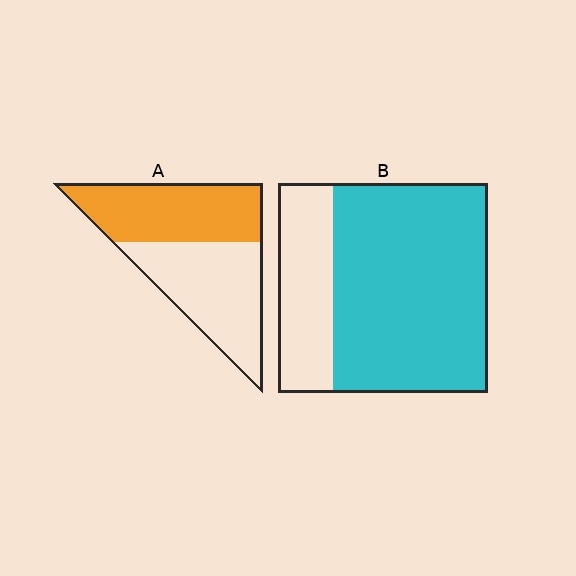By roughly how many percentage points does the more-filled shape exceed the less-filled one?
By roughly 25 percentage points (B over A).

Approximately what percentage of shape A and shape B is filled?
A is approximately 50% and B is approximately 75%.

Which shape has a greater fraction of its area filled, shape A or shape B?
Shape B.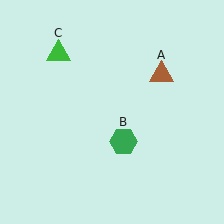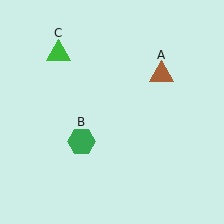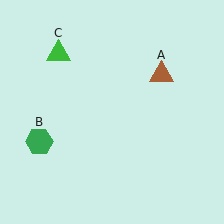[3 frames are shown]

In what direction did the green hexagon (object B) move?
The green hexagon (object B) moved left.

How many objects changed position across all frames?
1 object changed position: green hexagon (object B).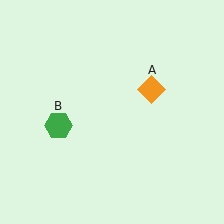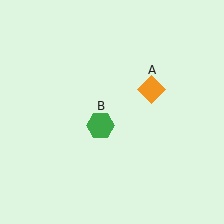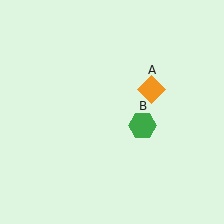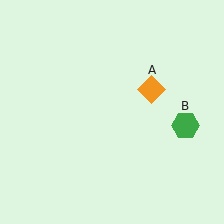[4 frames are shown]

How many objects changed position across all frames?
1 object changed position: green hexagon (object B).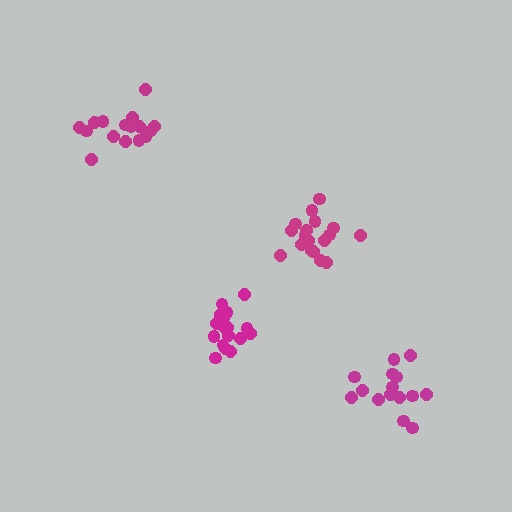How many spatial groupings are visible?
There are 4 spatial groupings.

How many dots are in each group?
Group 1: 18 dots, Group 2: 15 dots, Group 3: 17 dots, Group 4: 17 dots (67 total).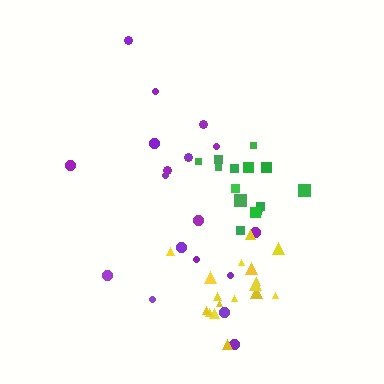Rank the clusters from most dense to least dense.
green, yellow, purple.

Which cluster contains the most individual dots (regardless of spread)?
Purple (18).